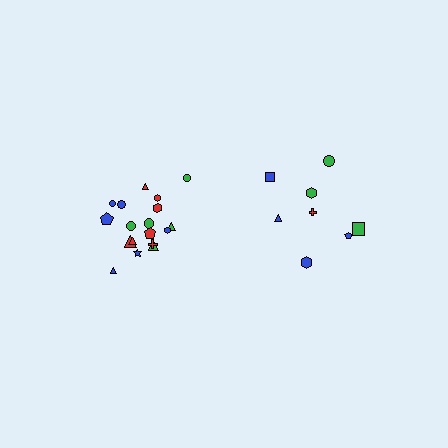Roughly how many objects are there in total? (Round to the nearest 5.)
Roughly 25 objects in total.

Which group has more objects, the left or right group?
The left group.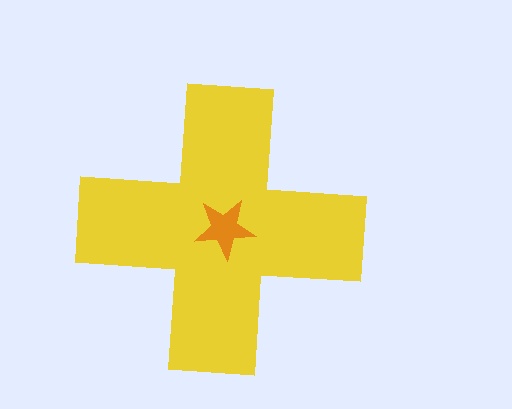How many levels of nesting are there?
2.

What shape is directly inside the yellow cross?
The orange star.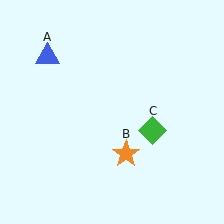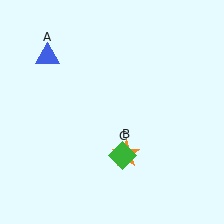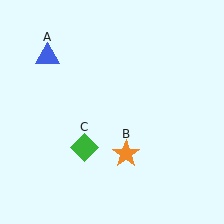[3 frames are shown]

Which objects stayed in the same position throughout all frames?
Blue triangle (object A) and orange star (object B) remained stationary.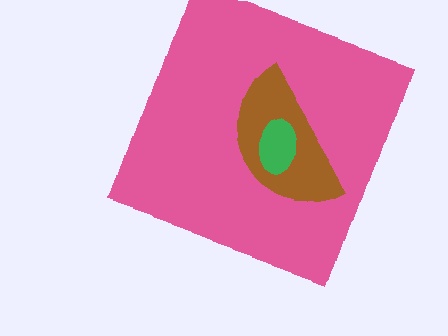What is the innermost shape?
The green ellipse.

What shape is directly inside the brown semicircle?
The green ellipse.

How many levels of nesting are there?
3.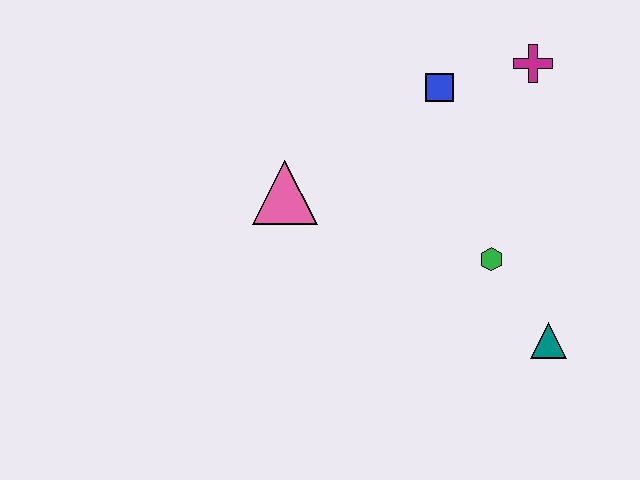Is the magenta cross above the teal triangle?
Yes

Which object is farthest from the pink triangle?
The teal triangle is farthest from the pink triangle.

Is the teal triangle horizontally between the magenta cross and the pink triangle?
No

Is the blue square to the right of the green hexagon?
No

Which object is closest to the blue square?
The magenta cross is closest to the blue square.